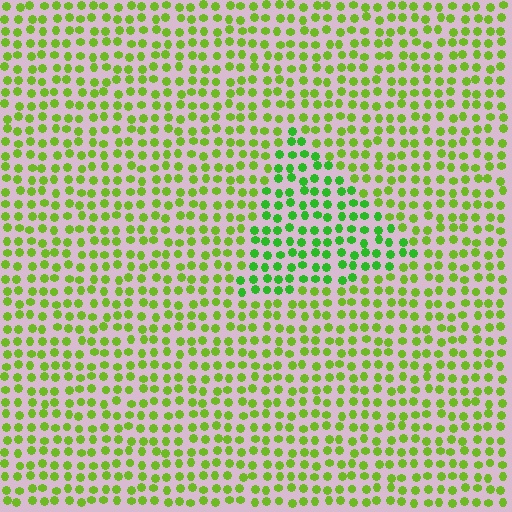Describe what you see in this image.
The image is filled with small lime elements in a uniform arrangement. A triangle-shaped region is visible where the elements are tinted to a slightly different hue, forming a subtle color boundary.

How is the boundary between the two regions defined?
The boundary is defined purely by a slight shift in hue (about 27 degrees). Spacing, size, and orientation are identical on both sides.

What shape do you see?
I see a triangle.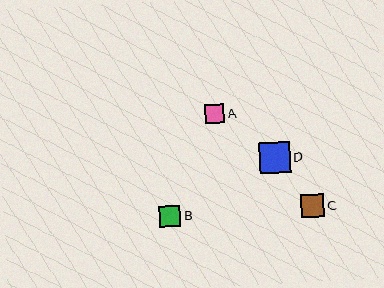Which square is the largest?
Square D is the largest with a size of approximately 31 pixels.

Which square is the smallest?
Square A is the smallest with a size of approximately 19 pixels.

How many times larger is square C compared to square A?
Square C is approximately 1.2 times the size of square A.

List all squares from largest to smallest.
From largest to smallest: D, C, B, A.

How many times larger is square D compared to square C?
Square D is approximately 1.3 times the size of square C.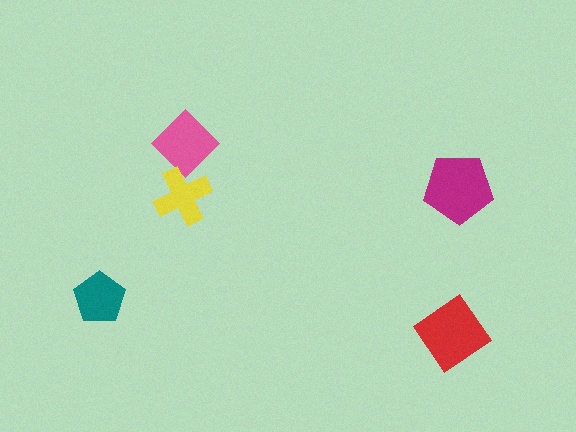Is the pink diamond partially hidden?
Yes, it is partially covered by another shape.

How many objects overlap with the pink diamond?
1 object overlaps with the pink diamond.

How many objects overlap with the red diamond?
0 objects overlap with the red diamond.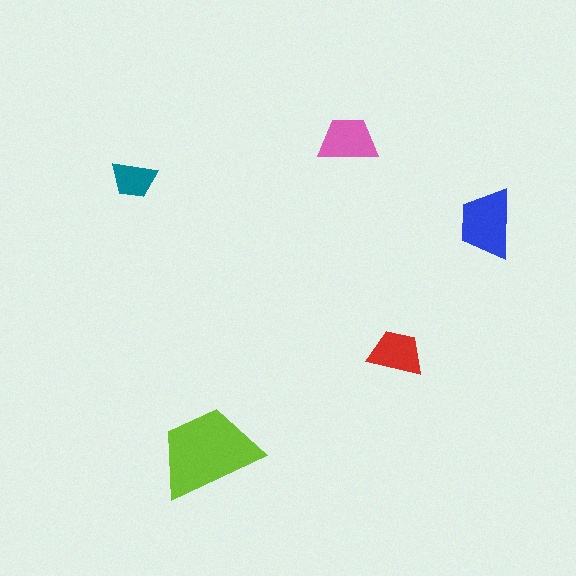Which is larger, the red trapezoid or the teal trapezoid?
The red one.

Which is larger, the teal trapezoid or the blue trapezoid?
The blue one.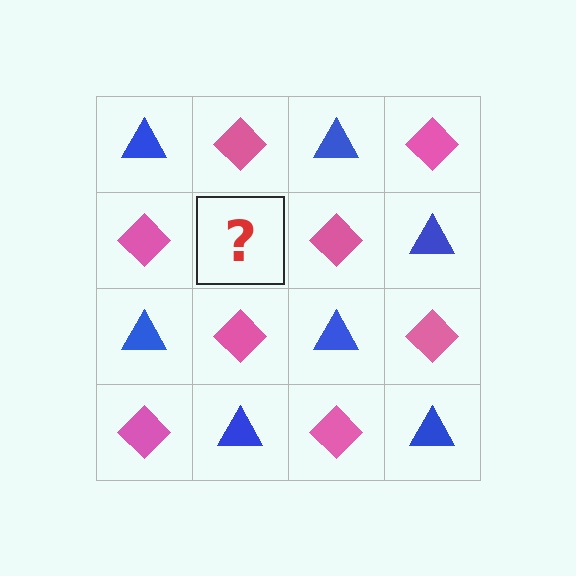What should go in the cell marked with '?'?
The missing cell should contain a blue triangle.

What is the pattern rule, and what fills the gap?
The rule is that it alternates blue triangle and pink diamond in a checkerboard pattern. The gap should be filled with a blue triangle.